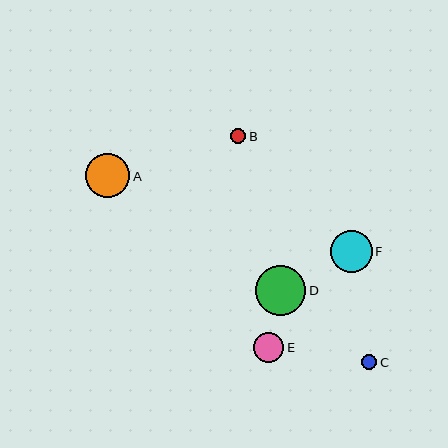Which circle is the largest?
Circle D is the largest with a size of approximately 50 pixels.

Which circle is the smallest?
Circle B is the smallest with a size of approximately 15 pixels.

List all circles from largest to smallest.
From largest to smallest: D, A, F, E, C, B.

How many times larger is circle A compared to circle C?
Circle A is approximately 2.9 times the size of circle C.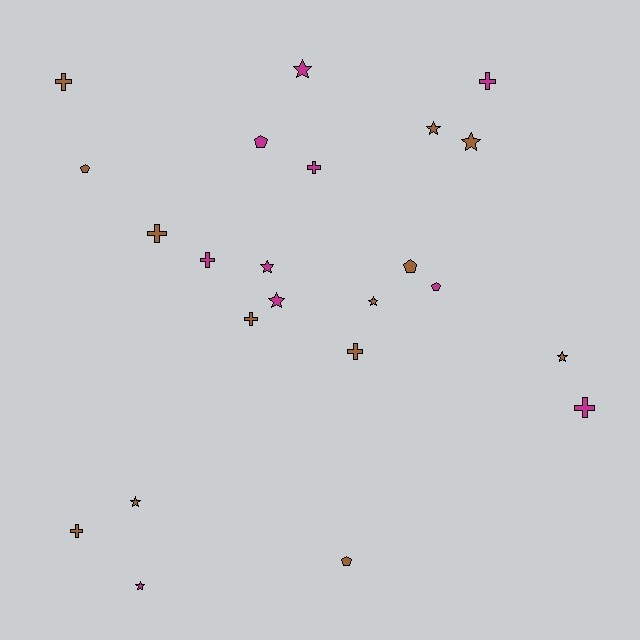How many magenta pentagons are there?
There are 2 magenta pentagons.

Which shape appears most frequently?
Cross, with 9 objects.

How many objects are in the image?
There are 23 objects.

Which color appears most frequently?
Brown, with 13 objects.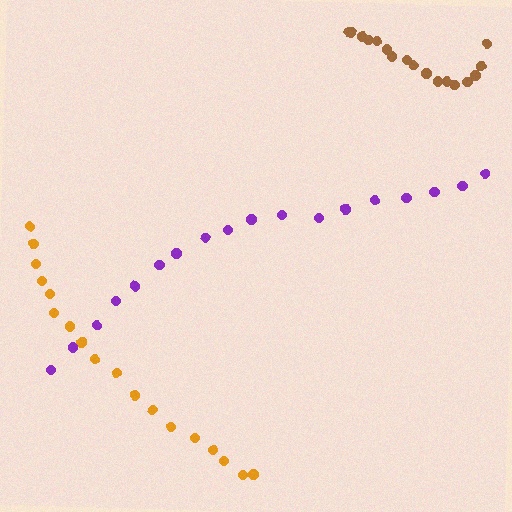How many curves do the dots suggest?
There are 3 distinct paths.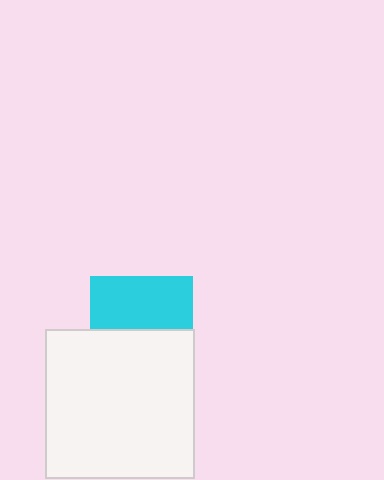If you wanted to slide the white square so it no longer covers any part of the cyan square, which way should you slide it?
Slide it down — that is the most direct way to separate the two shapes.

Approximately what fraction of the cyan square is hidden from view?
Roughly 48% of the cyan square is hidden behind the white square.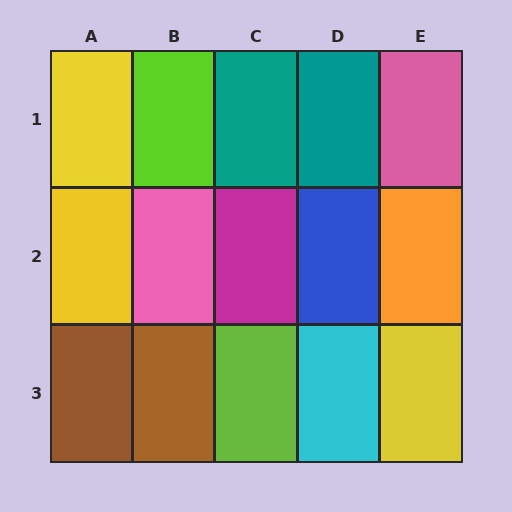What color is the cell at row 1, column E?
Pink.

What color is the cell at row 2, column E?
Orange.